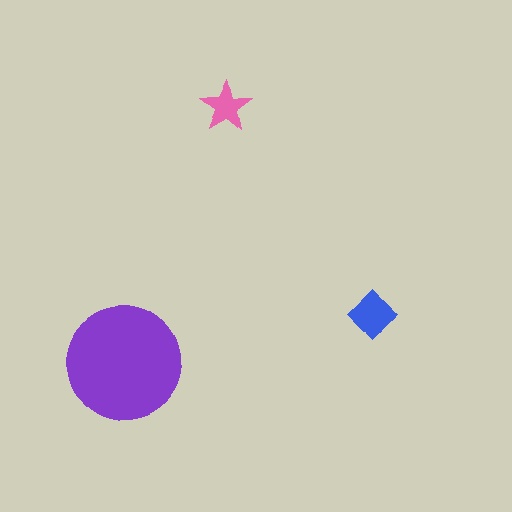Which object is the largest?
The purple circle.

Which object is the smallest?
The pink star.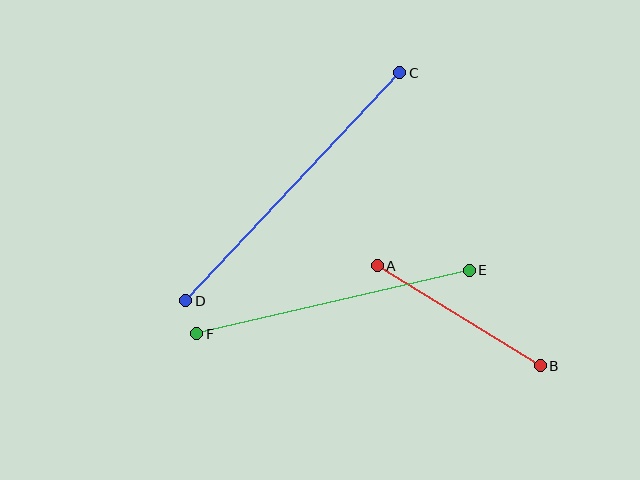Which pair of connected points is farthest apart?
Points C and D are farthest apart.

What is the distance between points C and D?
The distance is approximately 312 pixels.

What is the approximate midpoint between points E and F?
The midpoint is at approximately (333, 302) pixels.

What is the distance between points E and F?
The distance is approximately 280 pixels.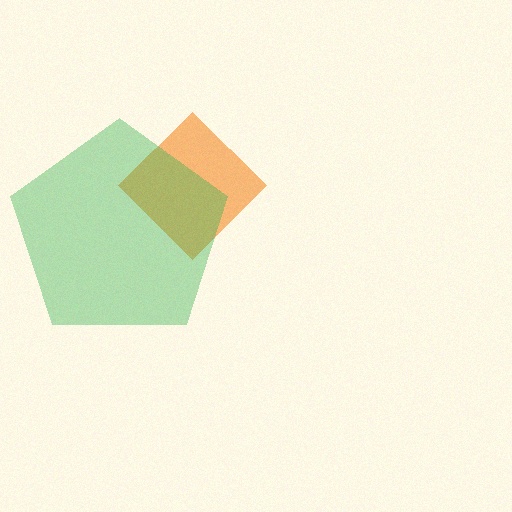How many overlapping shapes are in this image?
There are 2 overlapping shapes in the image.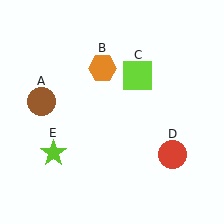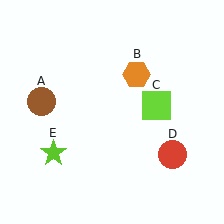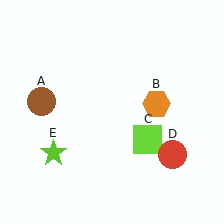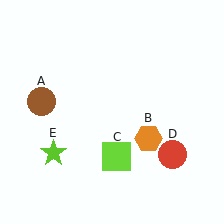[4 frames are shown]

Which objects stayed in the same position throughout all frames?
Brown circle (object A) and red circle (object D) and lime star (object E) remained stationary.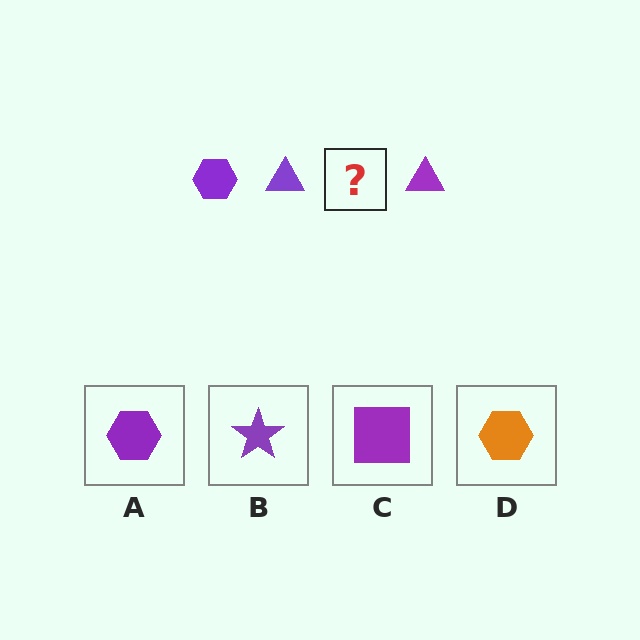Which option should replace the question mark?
Option A.